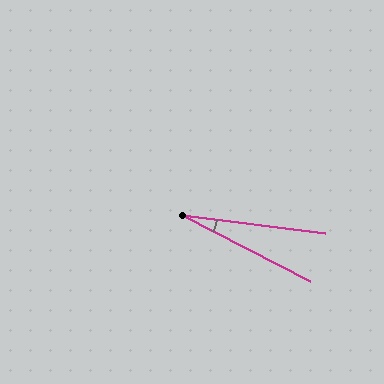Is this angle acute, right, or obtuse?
It is acute.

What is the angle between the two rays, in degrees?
Approximately 20 degrees.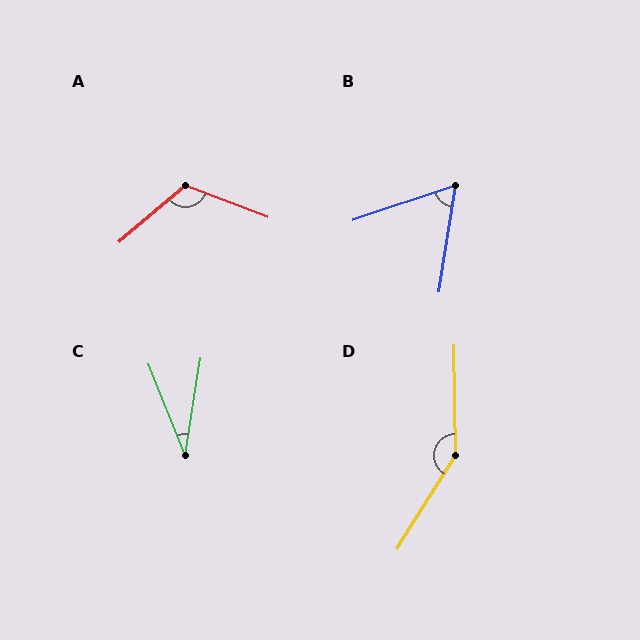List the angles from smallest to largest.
C (31°), B (62°), A (119°), D (147°).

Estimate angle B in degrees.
Approximately 62 degrees.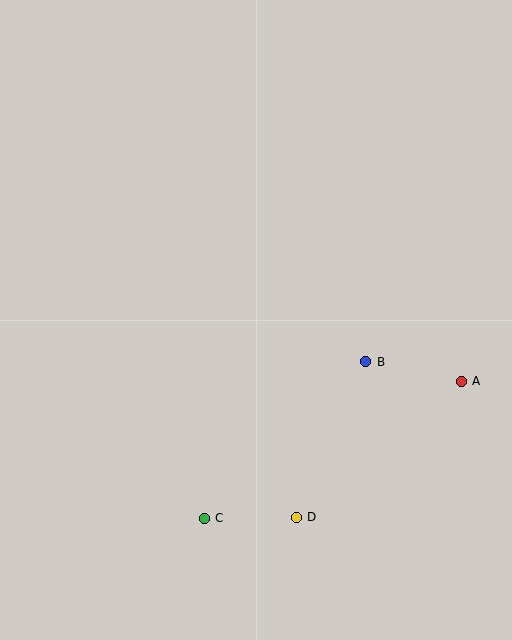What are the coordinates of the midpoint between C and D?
The midpoint between C and D is at (250, 518).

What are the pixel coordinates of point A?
Point A is at (461, 381).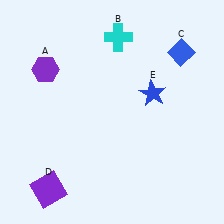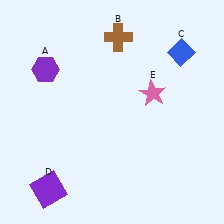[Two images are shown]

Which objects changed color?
B changed from cyan to brown. E changed from blue to pink.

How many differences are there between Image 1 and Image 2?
There are 2 differences between the two images.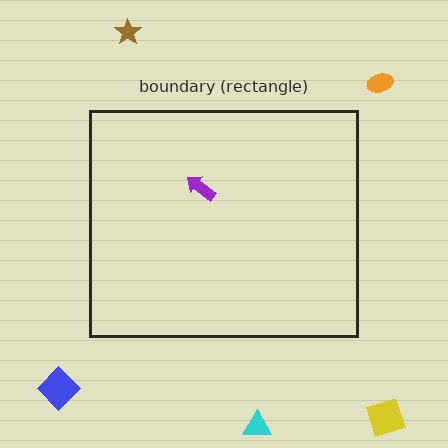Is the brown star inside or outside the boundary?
Outside.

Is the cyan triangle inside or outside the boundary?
Outside.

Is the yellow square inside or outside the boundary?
Outside.